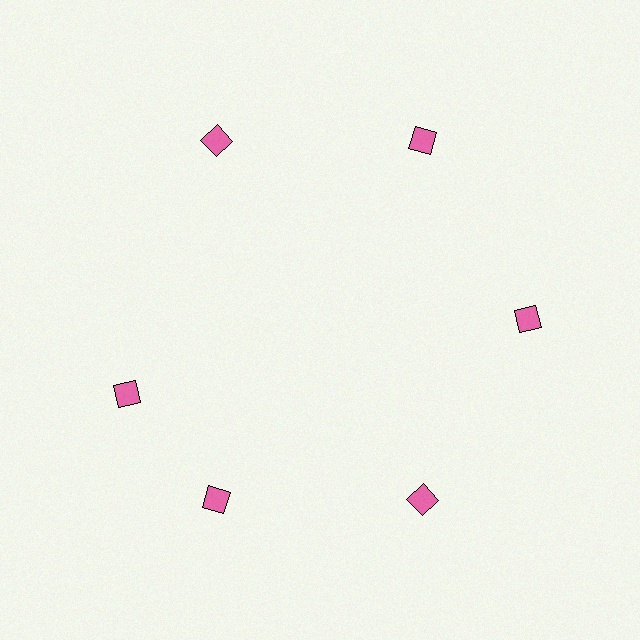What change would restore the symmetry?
The symmetry would be restored by rotating it back into even spacing with its neighbors so that all 6 diamonds sit at equal angles and equal distance from the center.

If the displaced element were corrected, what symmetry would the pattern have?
It would have 6-fold rotational symmetry — the pattern would map onto itself every 60 degrees.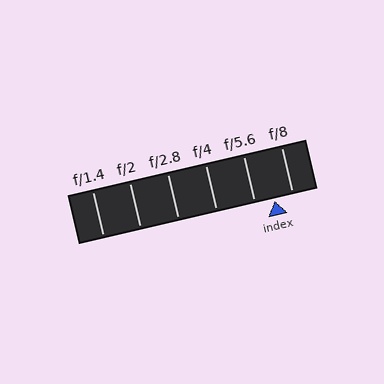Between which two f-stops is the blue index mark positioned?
The index mark is between f/5.6 and f/8.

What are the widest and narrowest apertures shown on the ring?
The widest aperture shown is f/1.4 and the narrowest is f/8.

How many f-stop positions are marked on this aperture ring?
There are 6 f-stop positions marked.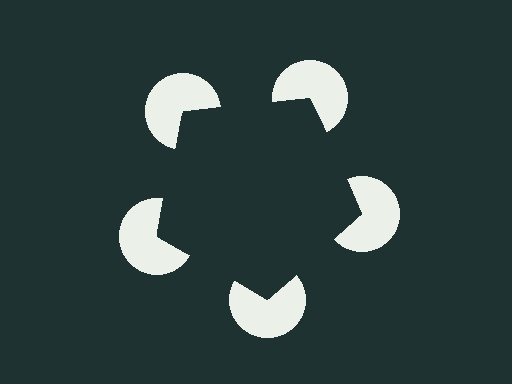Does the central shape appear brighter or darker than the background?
It typically appears slightly darker than the background, even though no actual brightness change is drawn.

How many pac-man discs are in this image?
There are 5 — one at each vertex of the illusory pentagon.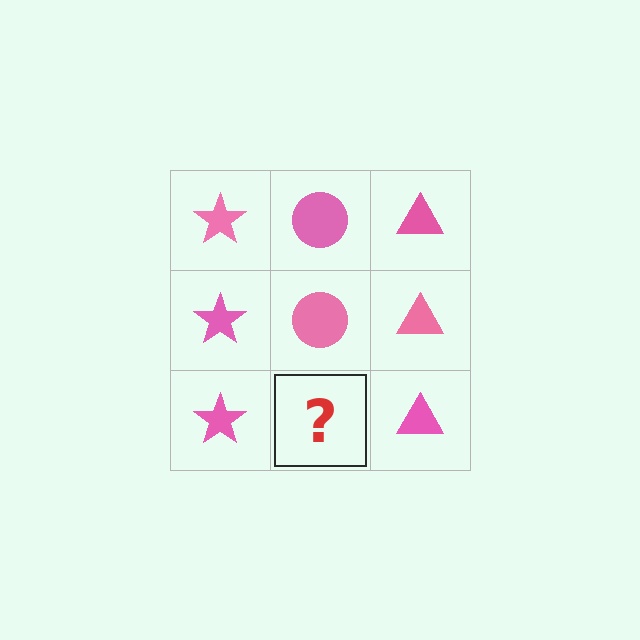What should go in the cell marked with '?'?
The missing cell should contain a pink circle.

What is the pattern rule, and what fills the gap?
The rule is that each column has a consistent shape. The gap should be filled with a pink circle.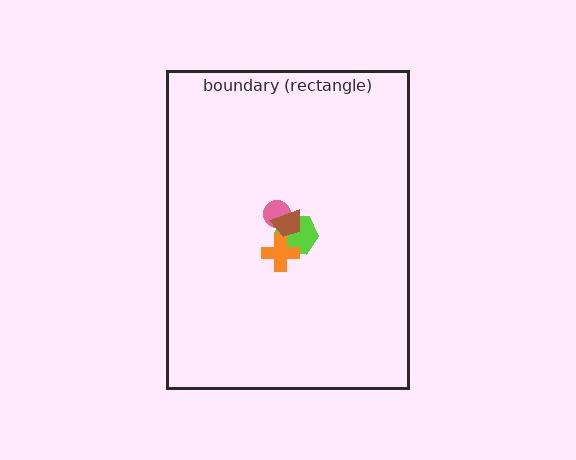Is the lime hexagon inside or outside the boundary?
Inside.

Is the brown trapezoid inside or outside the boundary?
Inside.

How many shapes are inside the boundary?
4 inside, 0 outside.